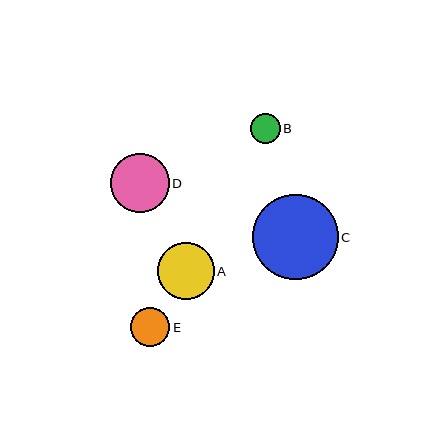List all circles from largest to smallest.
From largest to smallest: C, D, A, E, B.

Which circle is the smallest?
Circle B is the smallest with a size of approximately 30 pixels.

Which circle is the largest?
Circle C is the largest with a size of approximately 85 pixels.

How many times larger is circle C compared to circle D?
Circle C is approximately 1.4 times the size of circle D.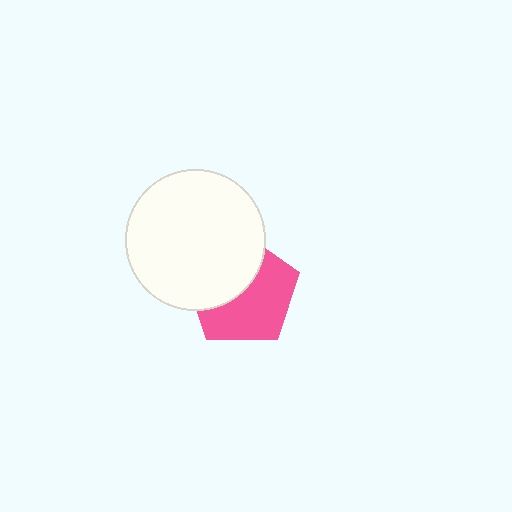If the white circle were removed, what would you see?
You would see the complete pink pentagon.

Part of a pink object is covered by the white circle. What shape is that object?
It is a pentagon.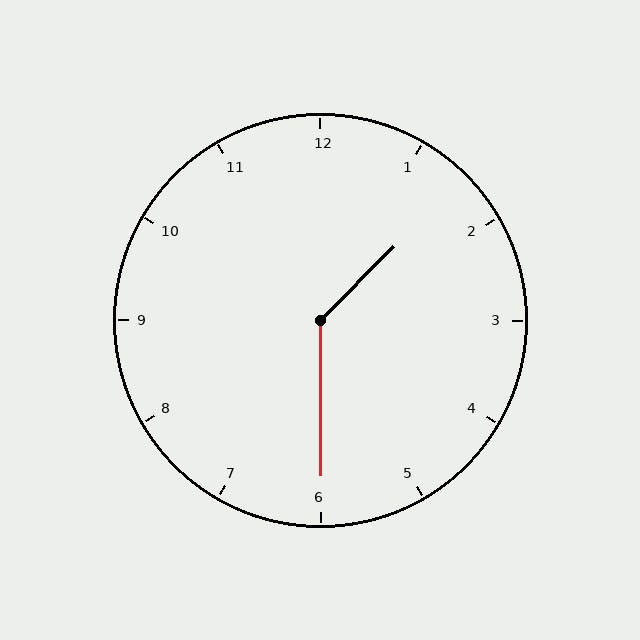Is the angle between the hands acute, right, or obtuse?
It is obtuse.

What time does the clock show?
1:30.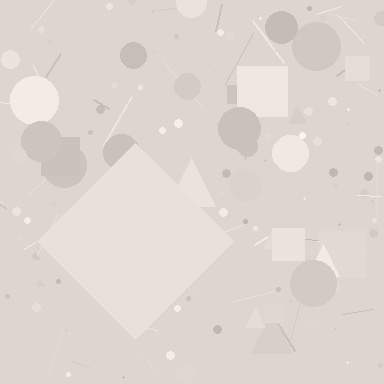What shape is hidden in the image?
A diamond is hidden in the image.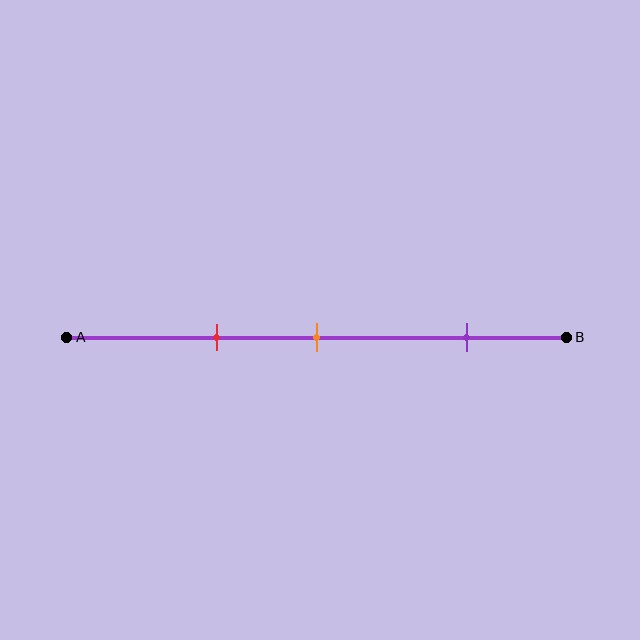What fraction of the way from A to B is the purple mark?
The purple mark is approximately 80% (0.8) of the way from A to B.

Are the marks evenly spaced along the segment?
No, the marks are not evenly spaced.